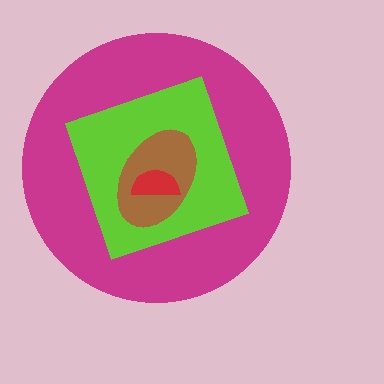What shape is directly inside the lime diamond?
The brown ellipse.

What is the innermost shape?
The red semicircle.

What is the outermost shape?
The magenta circle.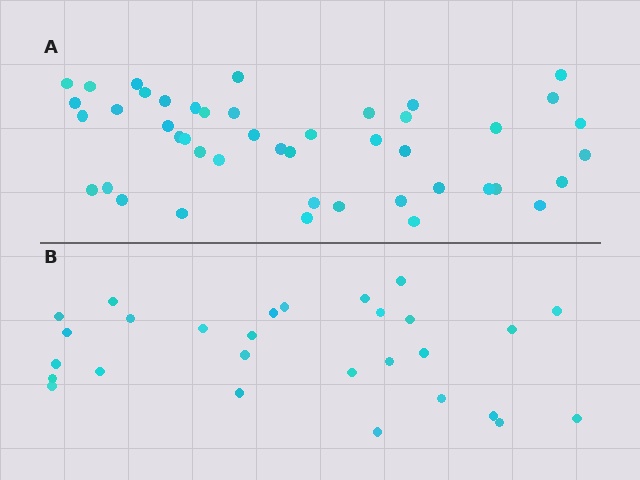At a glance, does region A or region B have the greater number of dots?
Region A (the top region) has more dots.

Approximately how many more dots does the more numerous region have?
Region A has approximately 15 more dots than region B.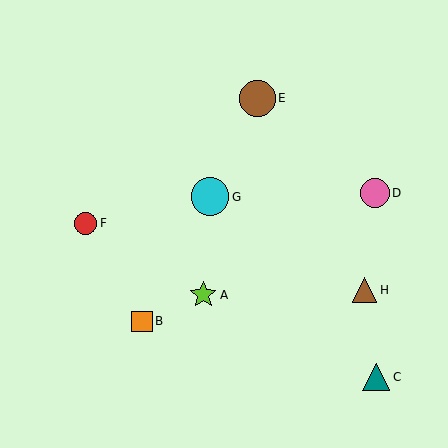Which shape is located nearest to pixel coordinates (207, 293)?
The lime star (labeled A) at (203, 295) is nearest to that location.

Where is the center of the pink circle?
The center of the pink circle is at (375, 193).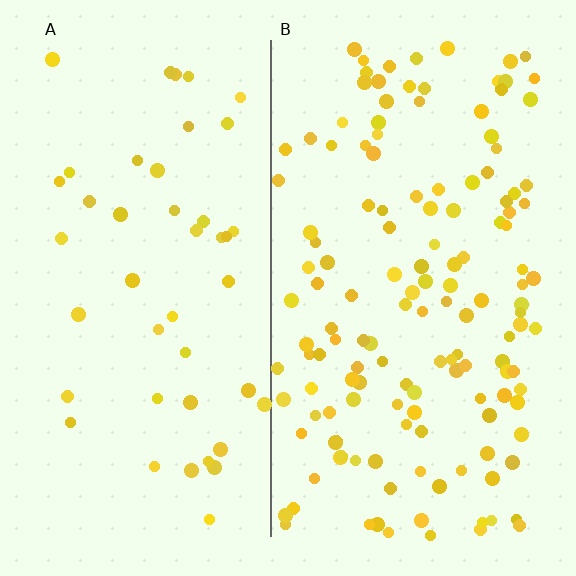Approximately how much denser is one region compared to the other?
Approximately 3.2× — region B over region A.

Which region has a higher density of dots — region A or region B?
B (the right).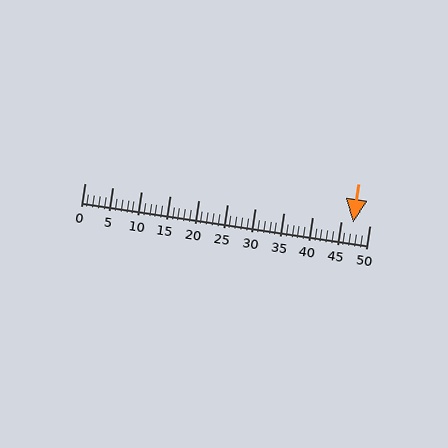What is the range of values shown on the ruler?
The ruler shows values from 0 to 50.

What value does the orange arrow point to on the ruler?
The orange arrow points to approximately 47.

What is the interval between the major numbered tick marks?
The major tick marks are spaced 5 units apart.